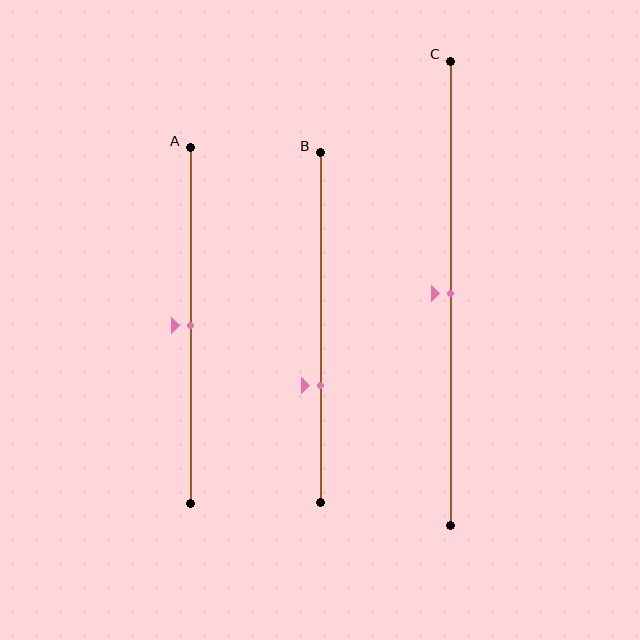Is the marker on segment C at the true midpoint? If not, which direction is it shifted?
Yes, the marker on segment C is at the true midpoint.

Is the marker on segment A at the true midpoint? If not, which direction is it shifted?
Yes, the marker on segment A is at the true midpoint.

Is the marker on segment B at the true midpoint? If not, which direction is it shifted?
No, the marker on segment B is shifted downward by about 16% of the segment length.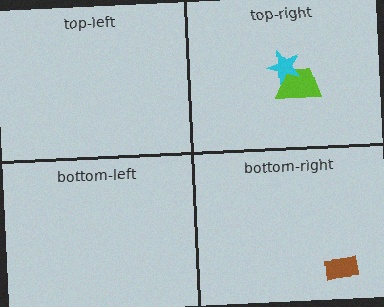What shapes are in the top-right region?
The lime trapezoid, the cyan star.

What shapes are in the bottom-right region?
The brown rectangle.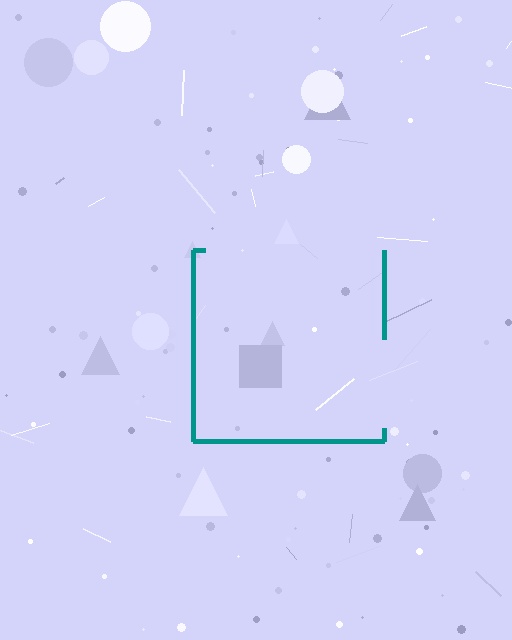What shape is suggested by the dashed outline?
The dashed outline suggests a square.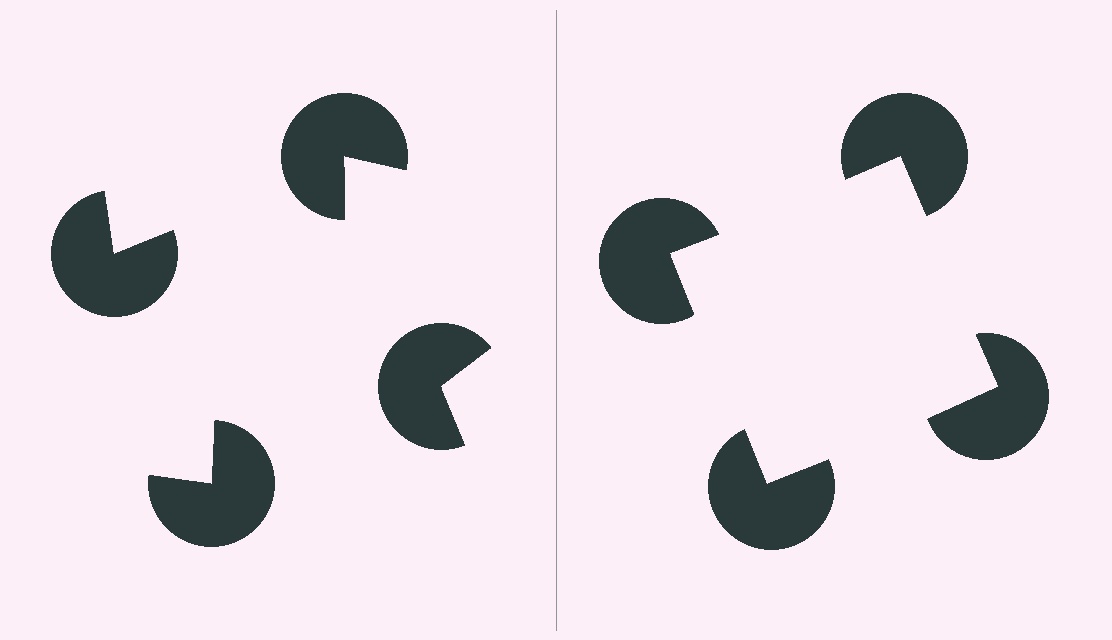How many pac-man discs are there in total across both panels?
8 — 4 on each side.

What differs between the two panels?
The pac-man discs are positioned identically on both sides; only the wedge orientations differ. On the right they align to a square; on the left they are misaligned.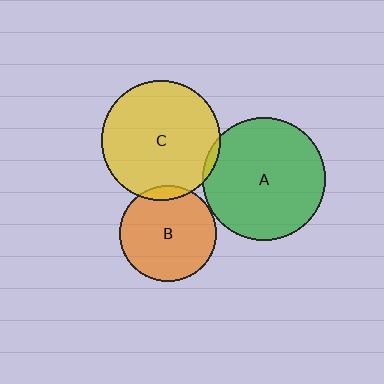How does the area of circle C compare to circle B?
Approximately 1.5 times.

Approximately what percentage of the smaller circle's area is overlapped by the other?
Approximately 5%.